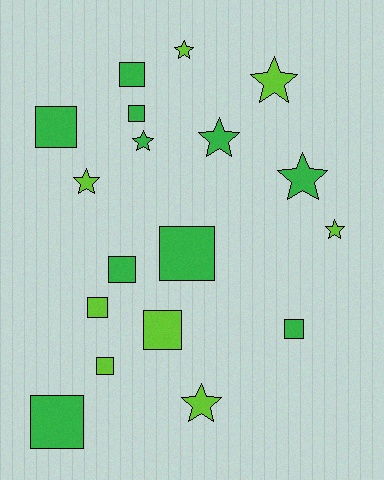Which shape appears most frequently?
Square, with 10 objects.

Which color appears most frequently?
Green, with 10 objects.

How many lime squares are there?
There are 3 lime squares.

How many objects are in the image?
There are 18 objects.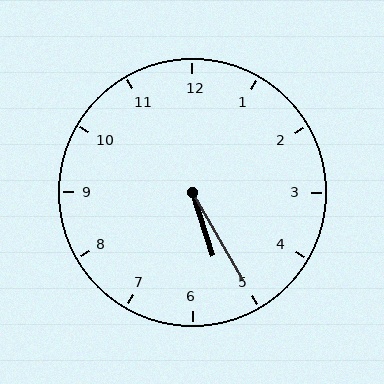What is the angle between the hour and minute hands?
Approximately 12 degrees.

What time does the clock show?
5:25.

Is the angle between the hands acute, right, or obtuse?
It is acute.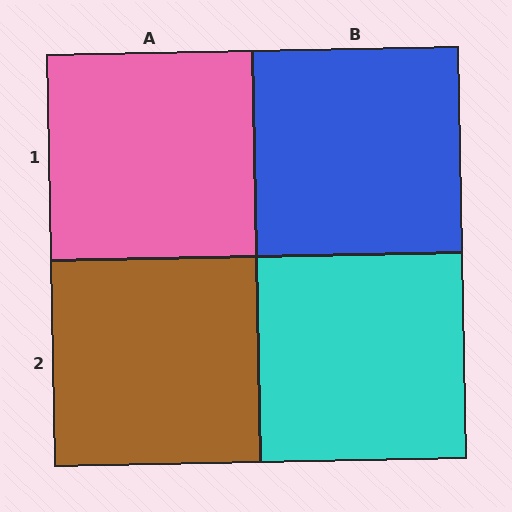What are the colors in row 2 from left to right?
Brown, cyan.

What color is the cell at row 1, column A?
Pink.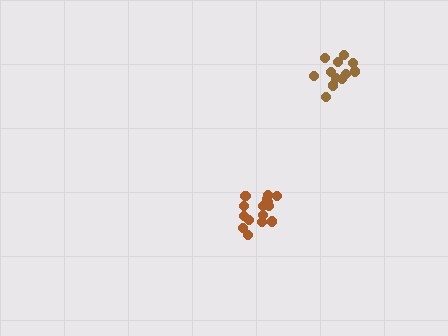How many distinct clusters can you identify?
There are 2 distinct clusters.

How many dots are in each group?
Group 1: 15 dots, Group 2: 13 dots (28 total).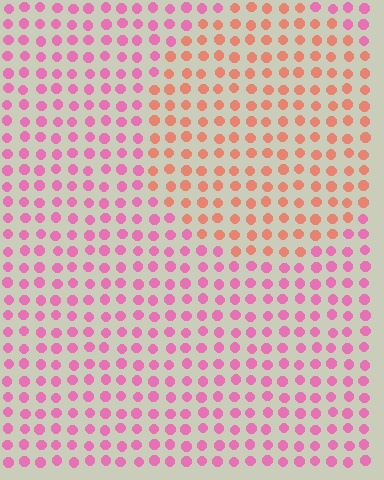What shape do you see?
I see a circle.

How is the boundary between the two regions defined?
The boundary is defined purely by a slight shift in hue (about 45 degrees). Spacing, size, and orientation are identical on both sides.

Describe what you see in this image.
The image is filled with small pink elements in a uniform arrangement. A circle-shaped region is visible where the elements are tinted to a slightly different hue, forming a subtle color boundary.